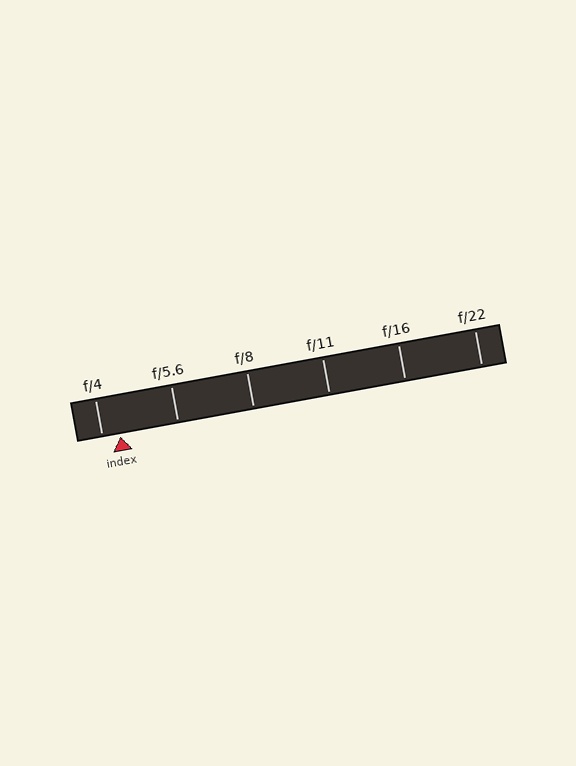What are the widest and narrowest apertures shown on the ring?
The widest aperture shown is f/4 and the narrowest is f/22.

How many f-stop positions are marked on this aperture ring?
There are 6 f-stop positions marked.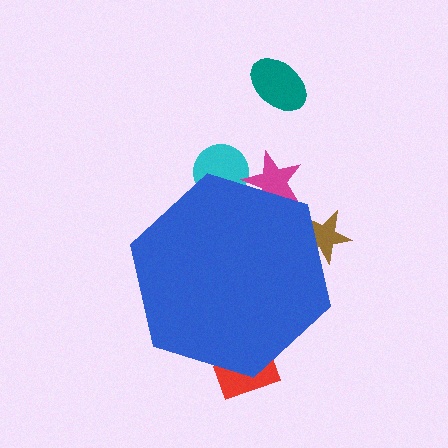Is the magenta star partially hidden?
Yes, the magenta star is partially hidden behind the blue hexagon.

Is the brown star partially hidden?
Yes, the brown star is partially hidden behind the blue hexagon.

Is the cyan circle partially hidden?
Yes, the cyan circle is partially hidden behind the blue hexagon.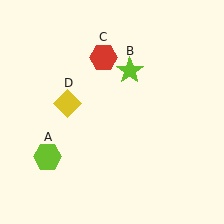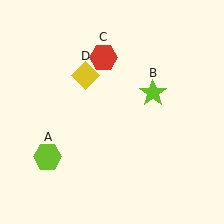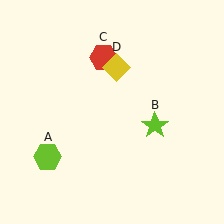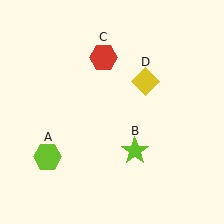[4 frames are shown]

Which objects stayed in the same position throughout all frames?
Lime hexagon (object A) and red hexagon (object C) remained stationary.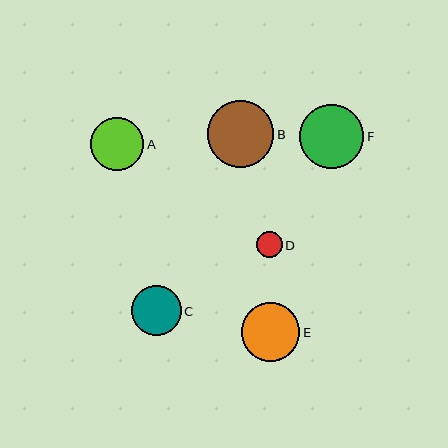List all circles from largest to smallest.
From largest to smallest: B, F, E, A, C, D.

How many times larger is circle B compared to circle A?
Circle B is approximately 1.2 times the size of circle A.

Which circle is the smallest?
Circle D is the smallest with a size of approximately 26 pixels.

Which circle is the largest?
Circle B is the largest with a size of approximately 67 pixels.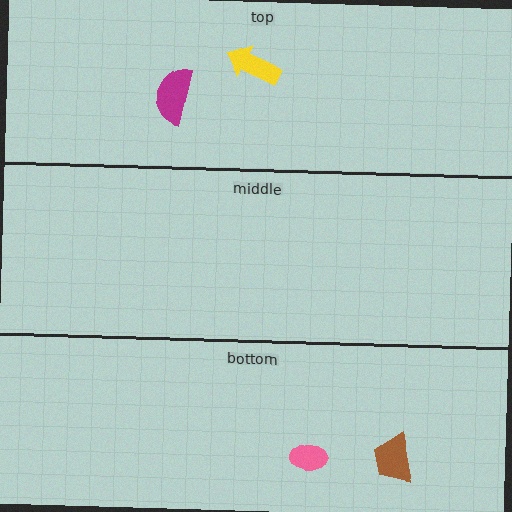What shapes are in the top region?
The magenta semicircle, the yellow arrow.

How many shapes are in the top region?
2.